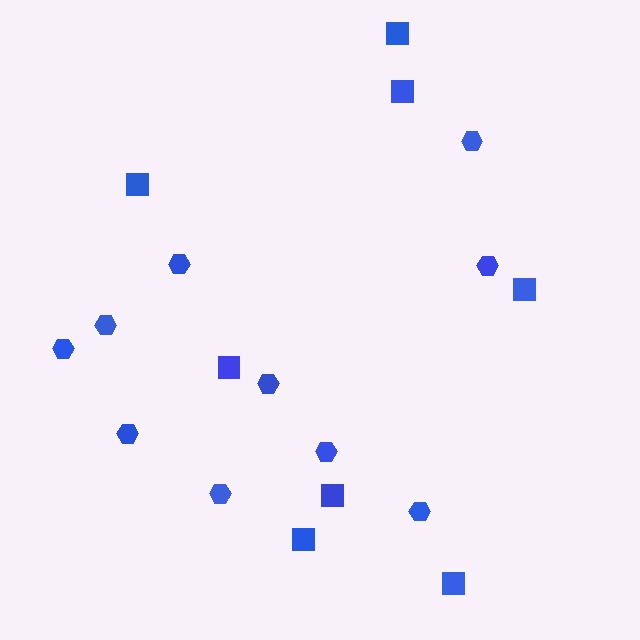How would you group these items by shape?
There are 2 groups: one group of squares (8) and one group of hexagons (10).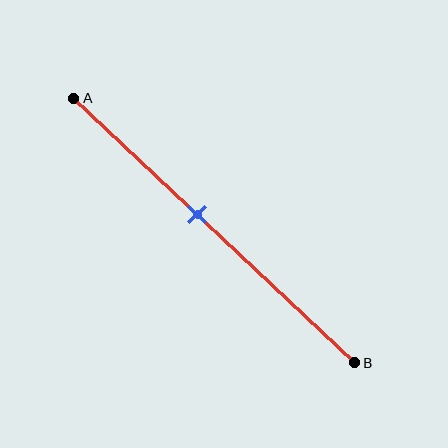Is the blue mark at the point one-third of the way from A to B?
No, the mark is at about 45% from A, not at the 33% one-third point.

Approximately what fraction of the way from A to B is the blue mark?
The blue mark is approximately 45% of the way from A to B.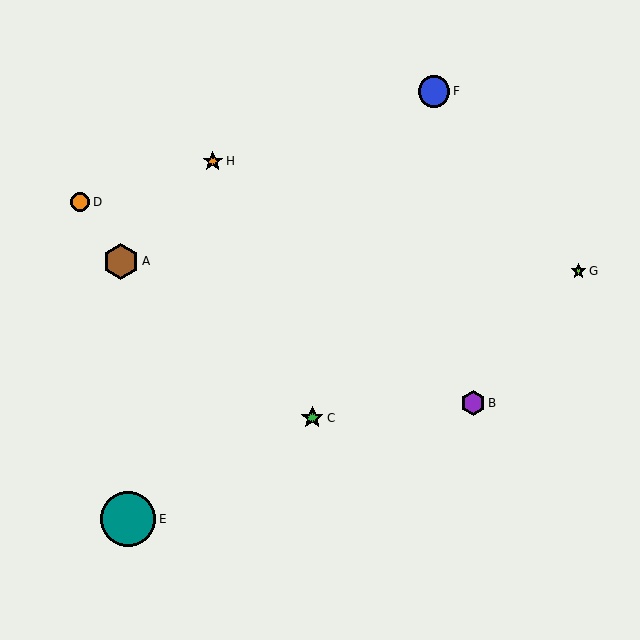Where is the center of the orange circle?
The center of the orange circle is at (80, 202).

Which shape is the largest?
The teal circle (labeled E) is the largest.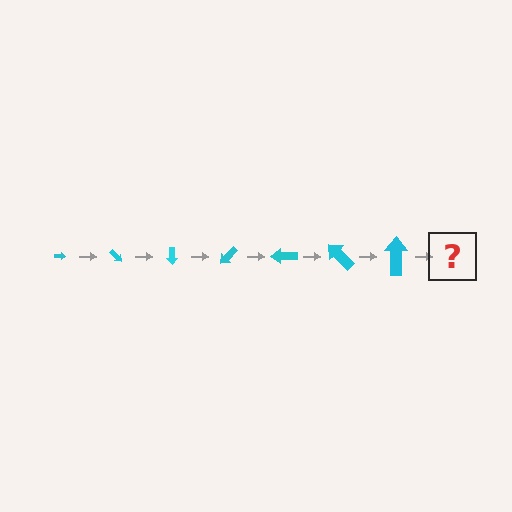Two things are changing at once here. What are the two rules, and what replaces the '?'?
The two rules are that the arrow grows larger each step and it rotates 45 degrees each step. The '?' should be an arrow, larger than the previous one and rotated 315 degrees from the start.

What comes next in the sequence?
The next element should be an arrow, larger than the previous one and rotated 315 degrees from the start.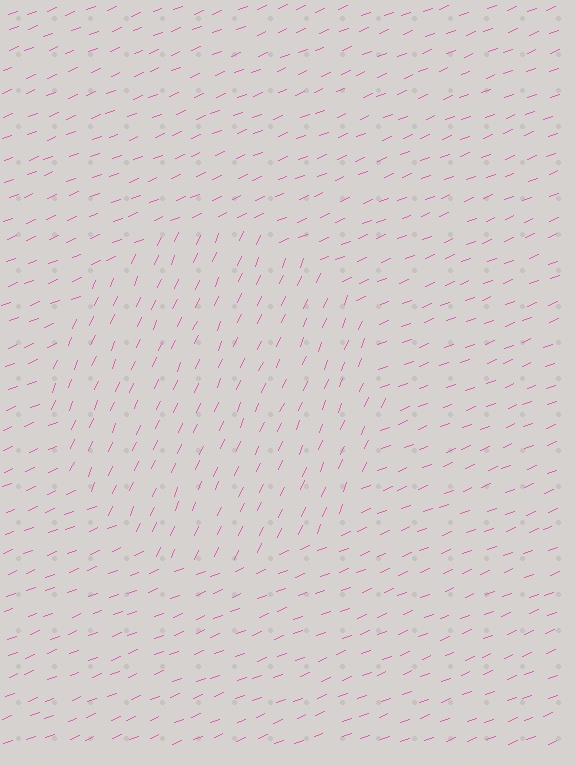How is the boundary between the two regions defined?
The boundary is defined purely by a change in line orientation (approximately 45 degrees difference). All lines are the same color and thickness.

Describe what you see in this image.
The image is filled with small pink line segments. A circle region in the image has lines oriented differently from the surrounding lines, creating a visible texture boundary.